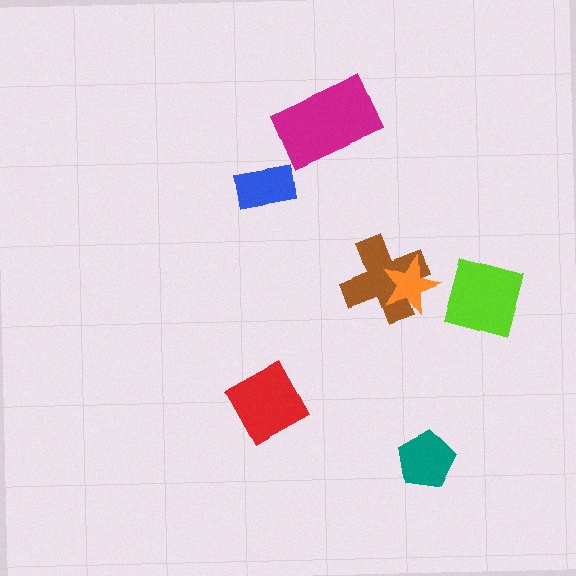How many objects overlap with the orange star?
1 object overlaps with the orange star.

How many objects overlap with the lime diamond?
0 objects overlap with the lime diamond.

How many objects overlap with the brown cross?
1 object overlaps with the brown cross.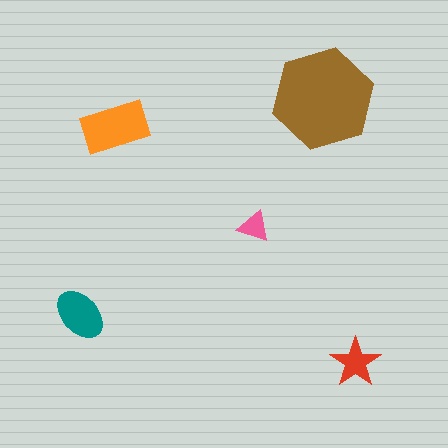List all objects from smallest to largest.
The pink triangle, the red star, the teal ellipse, the orange rectangle, the brown hexagon.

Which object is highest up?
The brown hexagon is topmost.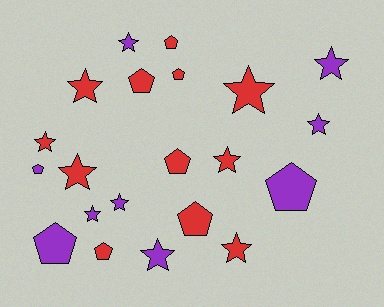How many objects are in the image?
There are 21 objects.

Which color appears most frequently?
Red, with 12 objects.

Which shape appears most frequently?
Star, with 12 objects.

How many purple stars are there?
There are 6 purple stars.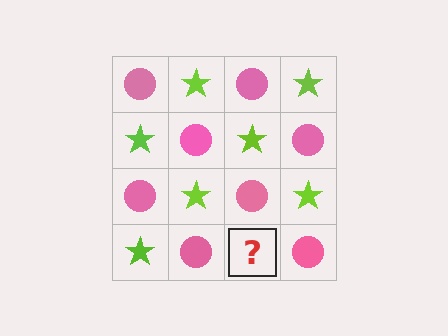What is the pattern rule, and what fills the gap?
The rule is that it alternates pink circle and lime star in a checkerboard pattern. The gap should be filled with a lime star.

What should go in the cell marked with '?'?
The missing cell should contain a lime star.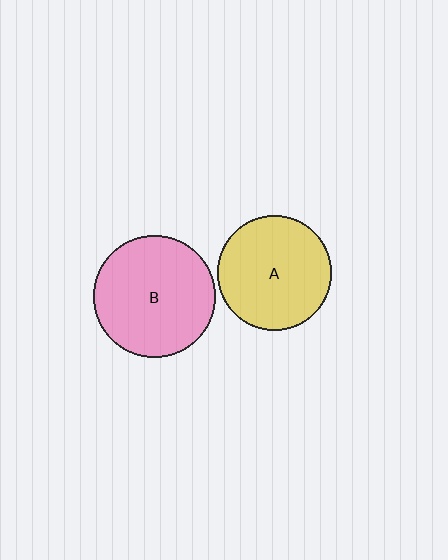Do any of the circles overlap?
No, none of the circles overlap.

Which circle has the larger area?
Circle B (pink).